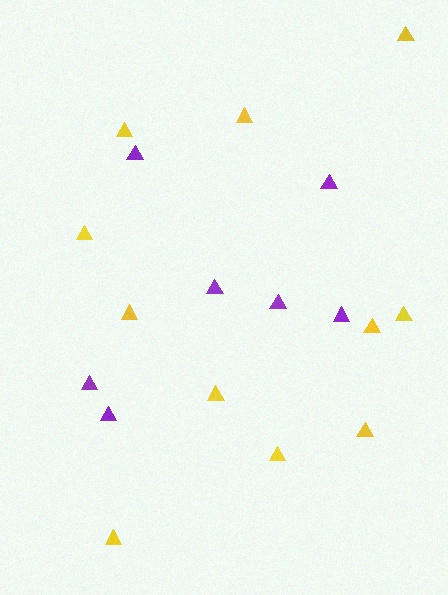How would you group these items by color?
There are 2 groups: one group of purple triangles (7) and one group of yellow triangles (11).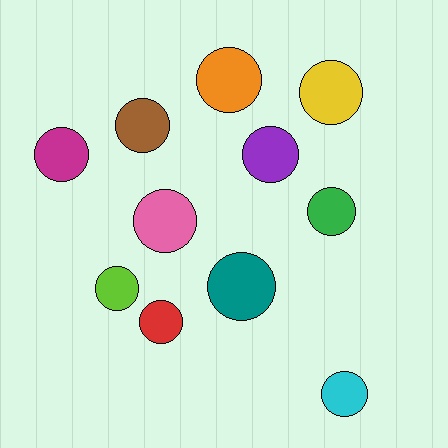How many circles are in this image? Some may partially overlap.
There are 11 circles.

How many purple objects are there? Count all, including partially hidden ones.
There is 1 purple object.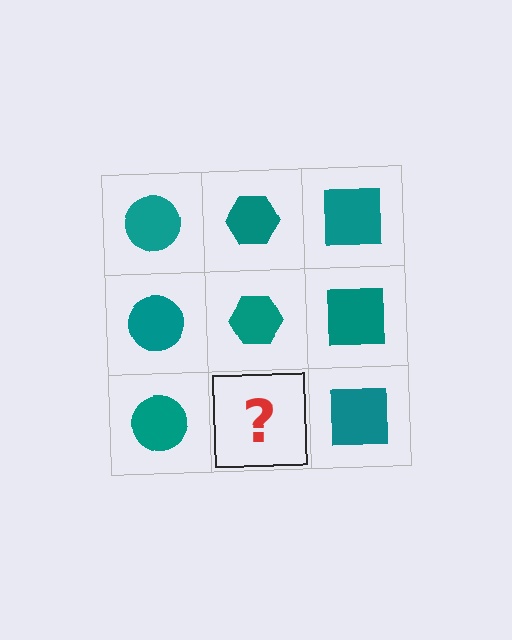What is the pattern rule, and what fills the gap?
The rule is that each column has a consistent shape. The gap should be filled with a teal hexagon.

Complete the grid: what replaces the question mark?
The question mark should be replaced with a teal hexagon.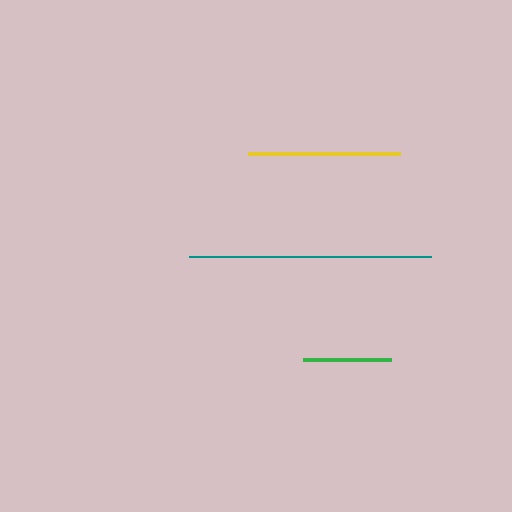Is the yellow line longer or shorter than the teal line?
The teal line is longer than the yellow line.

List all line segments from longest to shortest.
From longest to shortest: teal, yellow, green.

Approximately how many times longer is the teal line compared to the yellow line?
The teal line is approximately 1.6 times the length of the yellow line.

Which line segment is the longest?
The teal line is the longest at approximately 241 pixels.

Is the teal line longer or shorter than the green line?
The teal line is longer than the green line.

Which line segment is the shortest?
The green line is the shortest at approximately 88 pixels.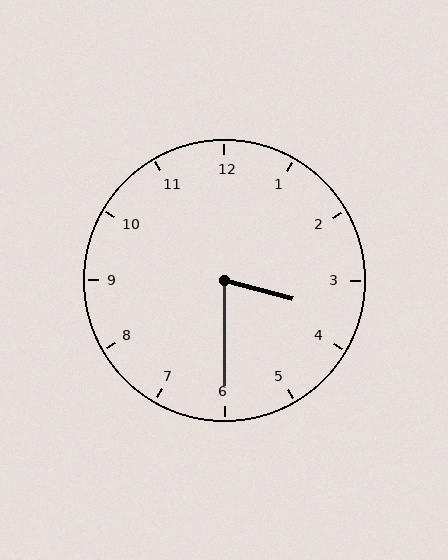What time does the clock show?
3:30.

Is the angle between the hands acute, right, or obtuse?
It is acute.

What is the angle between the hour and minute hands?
Approximately 75 degrees.